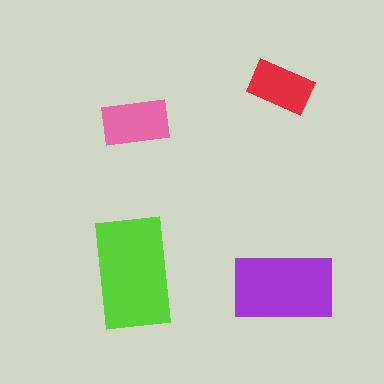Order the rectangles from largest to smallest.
the lime one, the purple one, the pink one, the red one.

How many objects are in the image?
There are 4 objects in the image.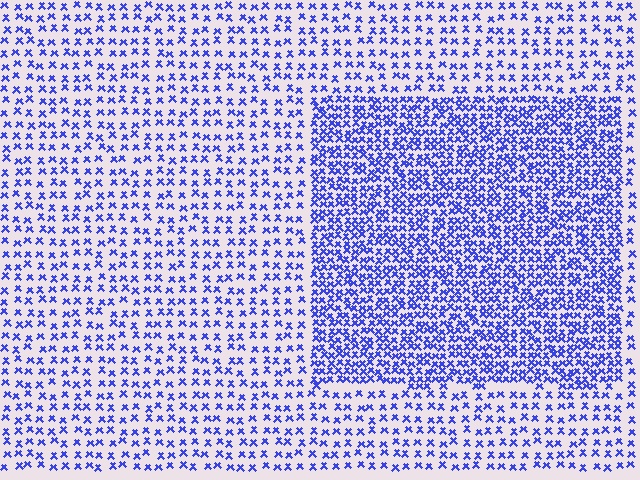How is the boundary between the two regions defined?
The boundary is defined by a change in element density (approximately 2.2x ratio). All elements are the same color, size, and shape.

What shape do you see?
I see a rectangle.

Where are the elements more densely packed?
The elements are more densely packed inside the rectangle boundary.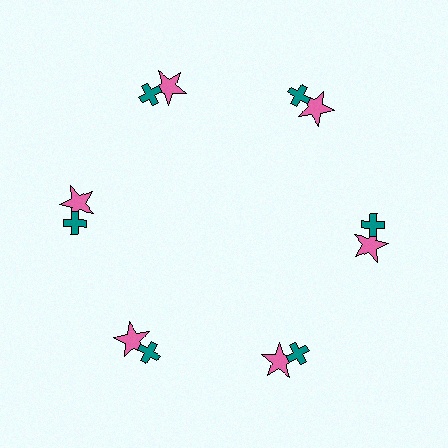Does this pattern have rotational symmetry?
Yes, this pattern has 6-fold rotational symmetry. It looks the same after rotating 60 degrees around the center.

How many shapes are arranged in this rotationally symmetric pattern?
There are 12 shapes, arranged in 6 groups of 2.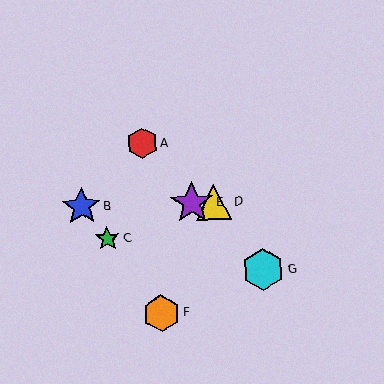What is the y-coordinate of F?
Object F is at y≈313.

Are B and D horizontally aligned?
Yes, both are at y≈207.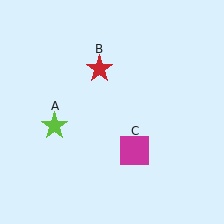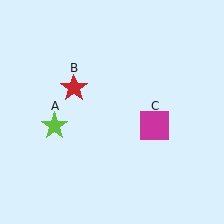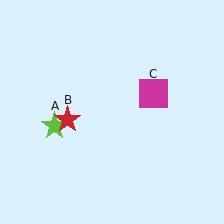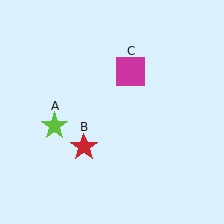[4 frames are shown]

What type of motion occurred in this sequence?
The red star (object B), magenta square (object C) rotated counterclockwise around the center of the scene.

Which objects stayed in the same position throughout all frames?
Lime star (object A) remained stationary.